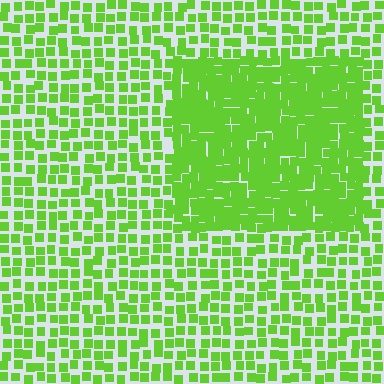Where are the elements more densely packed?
The elements are more densely packed inside the rectangle boundary.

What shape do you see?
I see a rectangle.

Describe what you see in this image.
The image contains small lime elements arranged at two different densities. A rectangle-shaped region is visible where the elements are more densely packed than the surrounding area.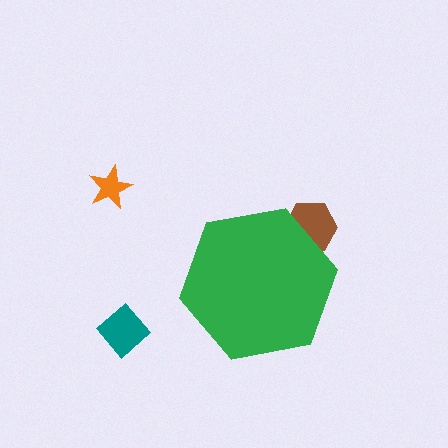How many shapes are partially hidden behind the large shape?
1 shape is partially hidden.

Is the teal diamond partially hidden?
No, the teal diamond is fully visible.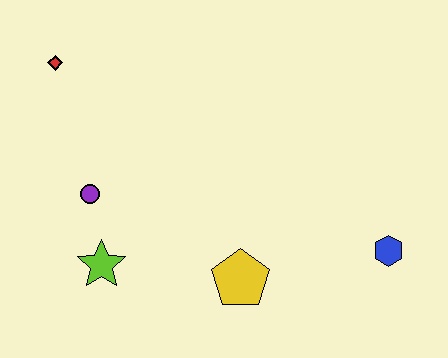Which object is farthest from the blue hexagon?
The red diamond is farthest from the blue hexagon.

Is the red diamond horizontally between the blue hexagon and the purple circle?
No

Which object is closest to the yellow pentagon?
The lime star is closest to the yellow pentagon.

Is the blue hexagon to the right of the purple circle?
Yes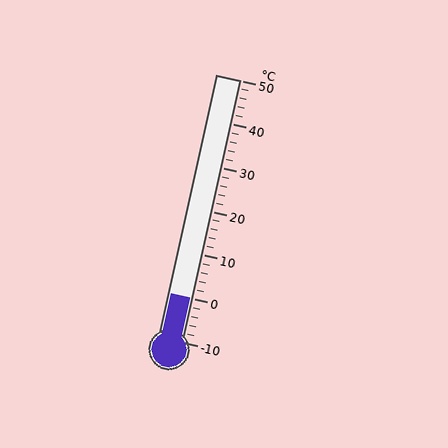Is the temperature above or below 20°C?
The temperature is below 20°C.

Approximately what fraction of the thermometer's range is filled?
The thermometer is filled to approximately 15% of its range.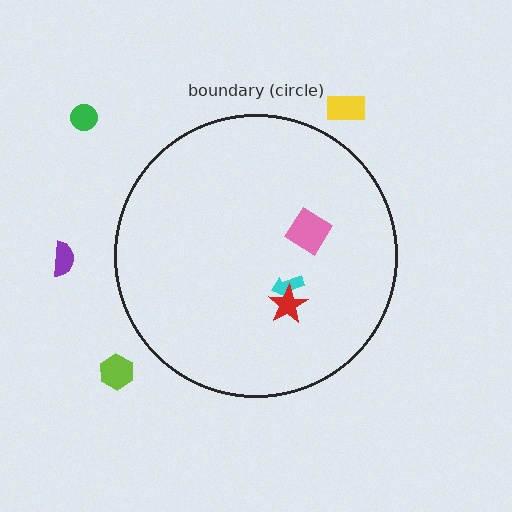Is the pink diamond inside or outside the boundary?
Inside.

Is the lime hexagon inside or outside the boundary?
Outside.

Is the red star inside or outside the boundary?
Inside.